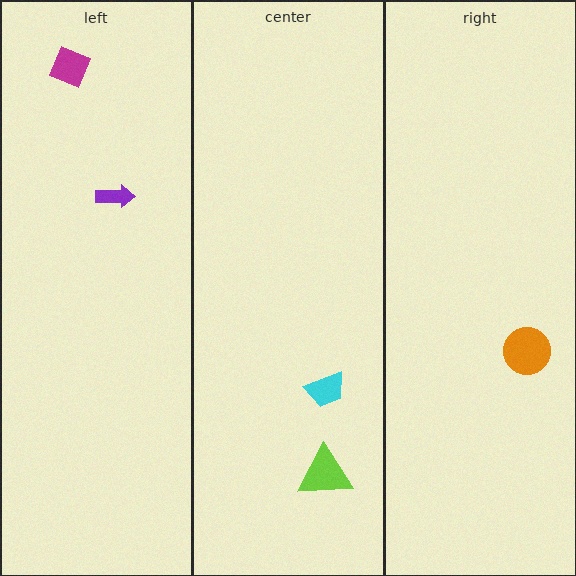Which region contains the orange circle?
The right region.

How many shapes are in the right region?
1.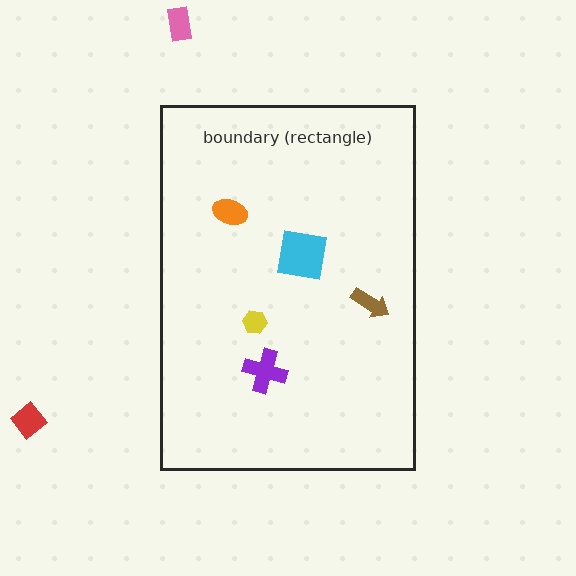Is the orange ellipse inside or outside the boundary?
Inside.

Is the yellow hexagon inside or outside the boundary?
Inside.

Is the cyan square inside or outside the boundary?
Inside.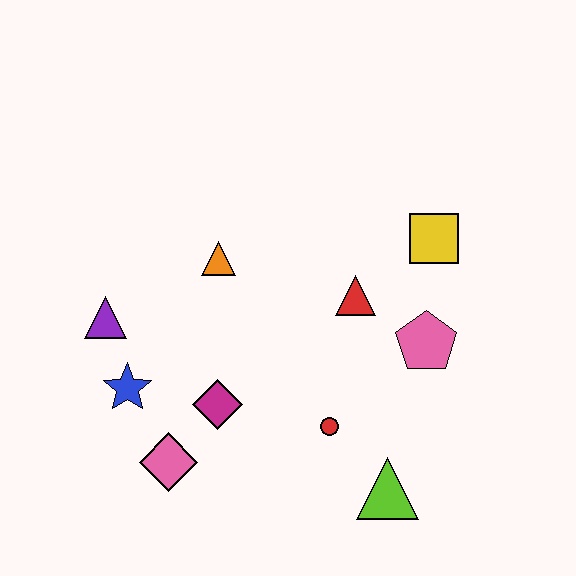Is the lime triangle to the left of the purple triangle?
No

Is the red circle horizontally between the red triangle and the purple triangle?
Yes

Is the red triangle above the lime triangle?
Yes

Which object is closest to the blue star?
The purple triangle is closest to the blue star.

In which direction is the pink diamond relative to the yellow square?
The pink diamond is to the left of the yellow square.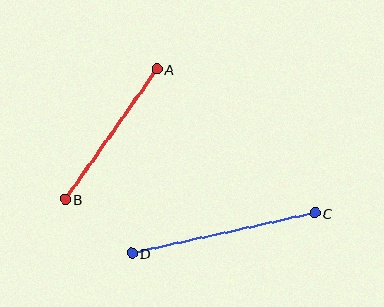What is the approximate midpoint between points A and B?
The midpoint is at approximately (111, 134) pixels.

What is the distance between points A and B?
The distance is approximately 159 pixels.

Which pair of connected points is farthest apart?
Points C and D are farthest apart.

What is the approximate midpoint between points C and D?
The midpoint is at approximately (224, 233) pixels.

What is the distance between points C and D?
The distance is approximately 187 pixels.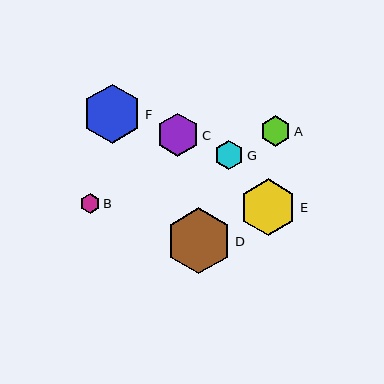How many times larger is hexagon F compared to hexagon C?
Hexagon F is approximately 1.4 times the size of hexagon C.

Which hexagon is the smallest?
Hexagon B is the smallest with a size of approximately 20 pixels.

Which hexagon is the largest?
Hexagon D is the largest with a size of approximately 67 pixels.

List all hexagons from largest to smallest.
From largest to smallest: D, F, E, C, A, G, B.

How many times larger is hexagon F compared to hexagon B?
Hexagon F is approximately 2.9 times the size of hexagon B.